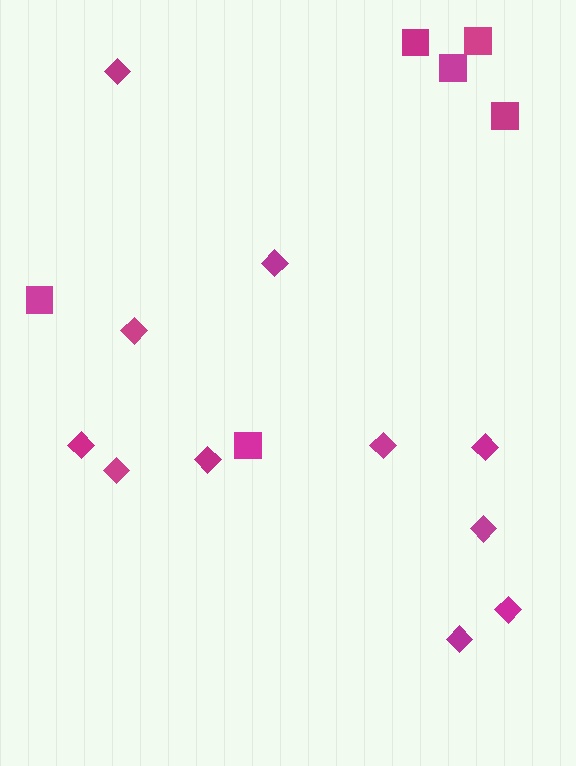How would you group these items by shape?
There are 2 groups: one group of diamonds (11) and one group of squares (6).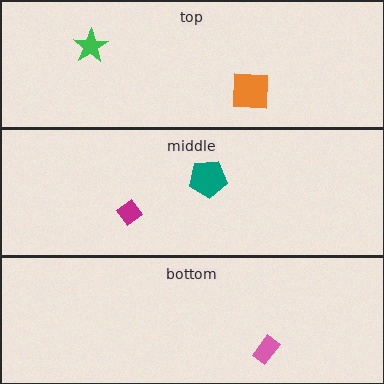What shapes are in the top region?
The orange square, the green star.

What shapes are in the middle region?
The teal pentagon, the magenta diamond.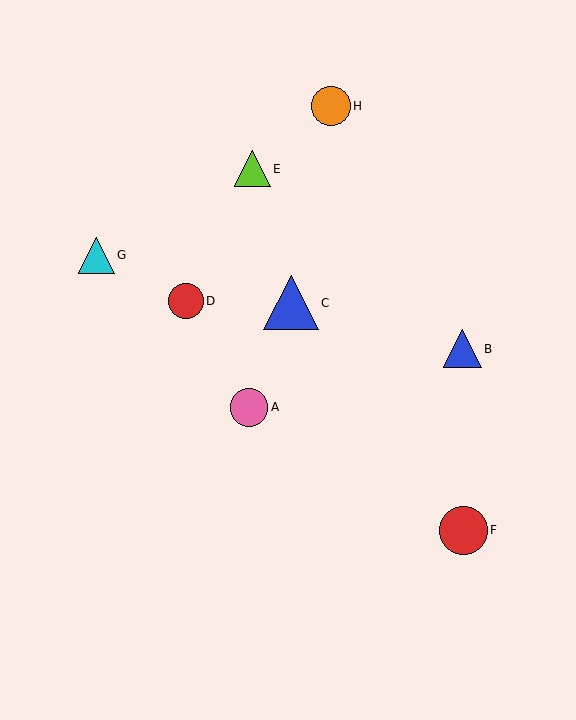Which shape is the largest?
The blue triangle (labeled C) is the largest.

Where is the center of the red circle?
The center of the red circle is at (186, 301).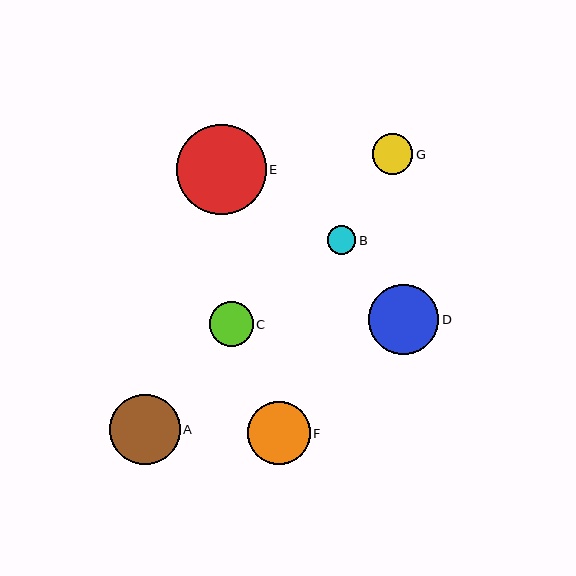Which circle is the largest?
Circle E is the largest with a size of approximately 90 pixels.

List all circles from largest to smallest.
From largest to smallest: E, D, A, F, C, G, B.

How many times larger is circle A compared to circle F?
Circle A is approximately 1.1 times the size of circle F.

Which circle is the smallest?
Circle B is the smallest with a size of approximately 29 pixels.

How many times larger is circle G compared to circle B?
Circle G is approximately 1.4 times the size of circle B.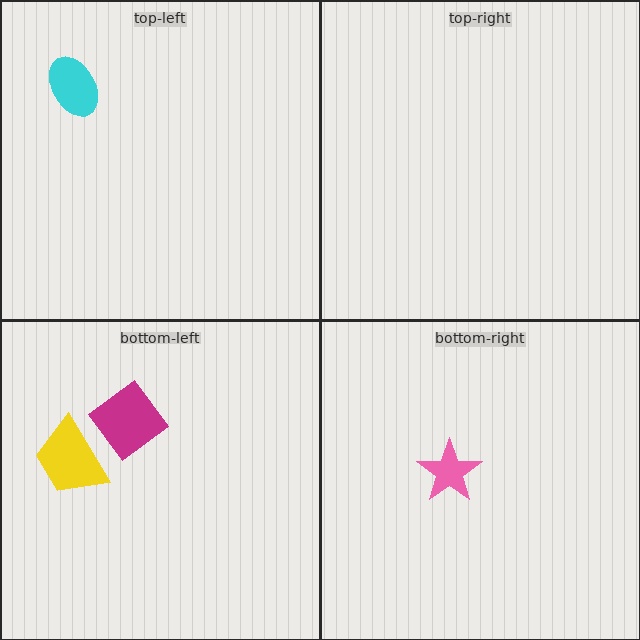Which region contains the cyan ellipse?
The top-left region.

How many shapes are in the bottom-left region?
2.